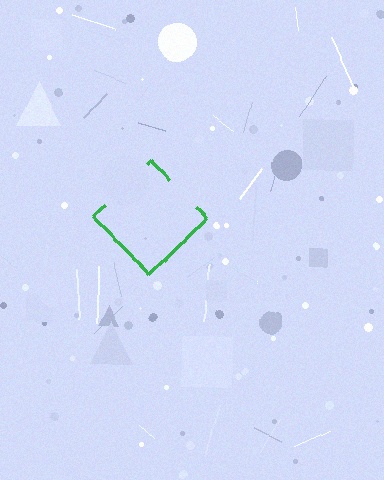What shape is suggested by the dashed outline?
The dashed outline suggests a diamond.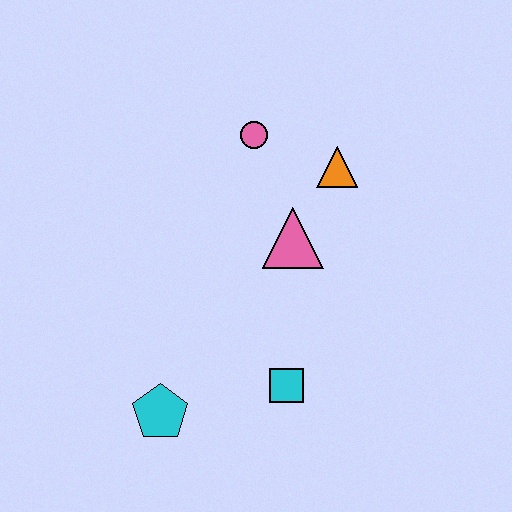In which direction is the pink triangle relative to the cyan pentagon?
The pink triangle is above the cyan pentagon.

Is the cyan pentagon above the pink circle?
No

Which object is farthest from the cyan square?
The pink circle is farthest from the cyan square.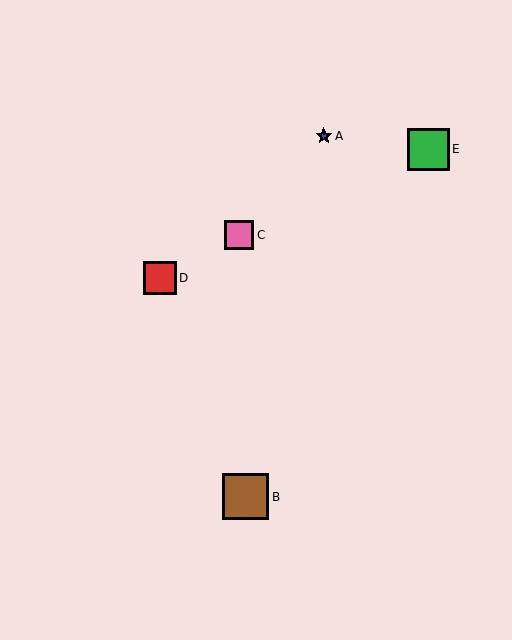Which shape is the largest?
The brown square (labeled B) is the largest.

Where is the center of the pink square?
The center of the pink square is at (239, 235).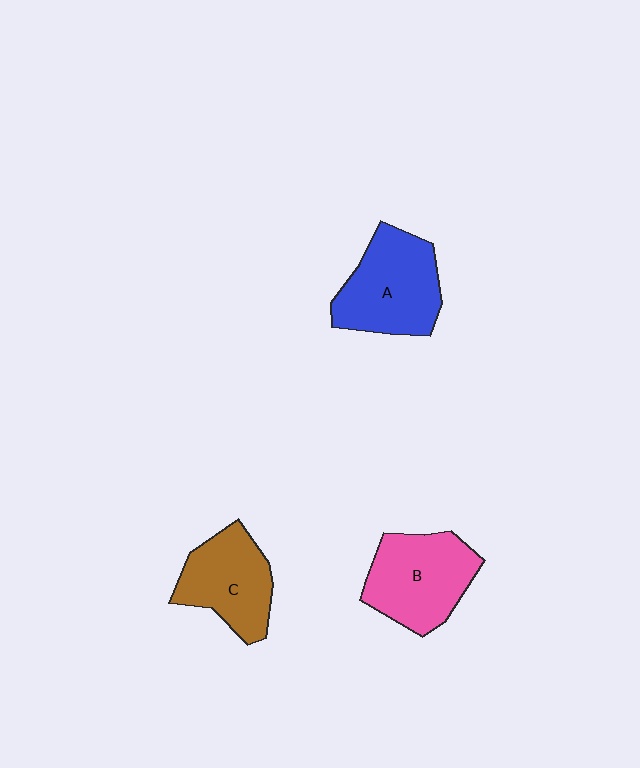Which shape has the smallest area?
Shape C (brown).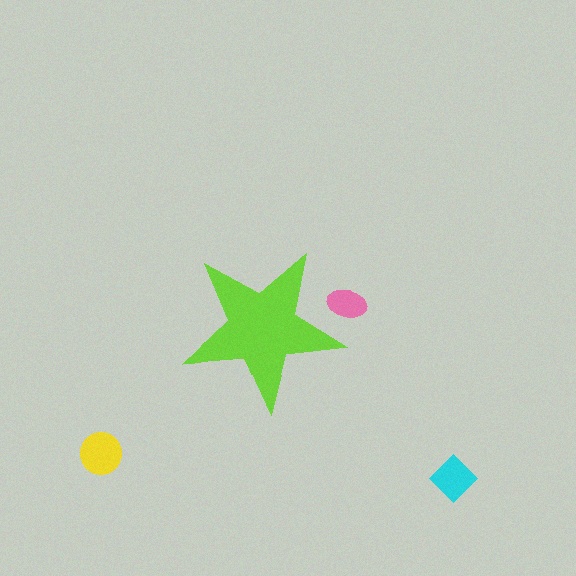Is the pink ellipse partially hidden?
Yes, the pink ellipse is partially hidden behind the lime star.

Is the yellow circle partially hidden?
No, the yellow circle is fully visible.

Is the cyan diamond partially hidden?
No, the cyan diamond is fully visible.